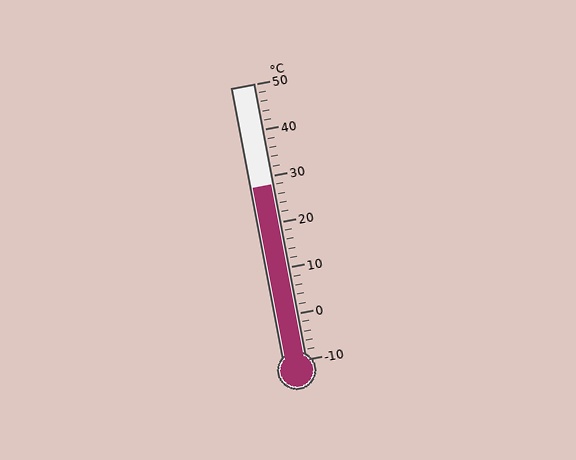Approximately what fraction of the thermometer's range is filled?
The thermometer is filled to approximately 65% of its range.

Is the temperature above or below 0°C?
The temperature is above 0°C.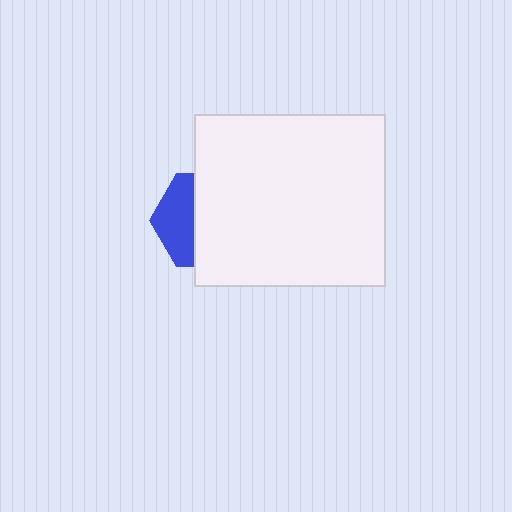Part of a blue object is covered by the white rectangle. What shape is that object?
It is a hexagon.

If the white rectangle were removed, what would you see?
You would see the complete blue hexagon.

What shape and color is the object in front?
The object in front is a white rectangle.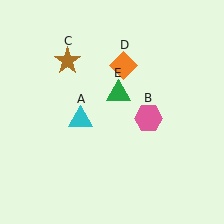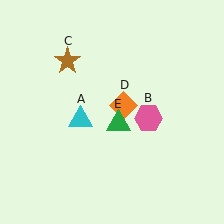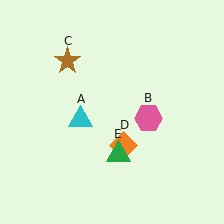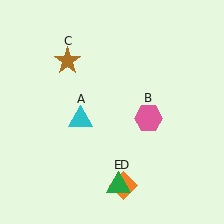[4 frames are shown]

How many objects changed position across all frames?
2 objects changed position: orange diamond (object D), green triangle (object E).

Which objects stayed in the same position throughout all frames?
Cyan triangle (object A) and pink hexagon (object B) and brown star (object C) remained stationary.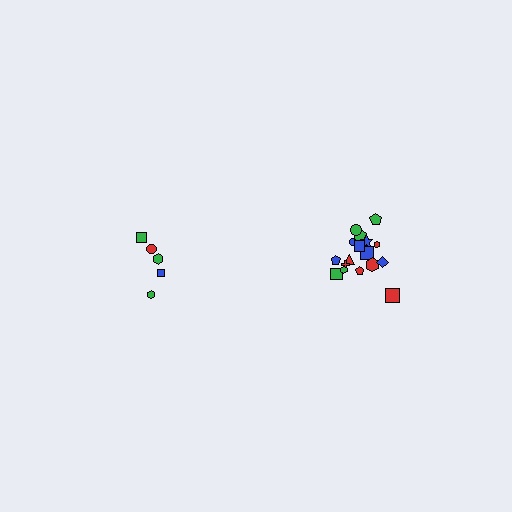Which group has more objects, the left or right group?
The right group.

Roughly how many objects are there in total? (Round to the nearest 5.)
Roughly 25 objects in total.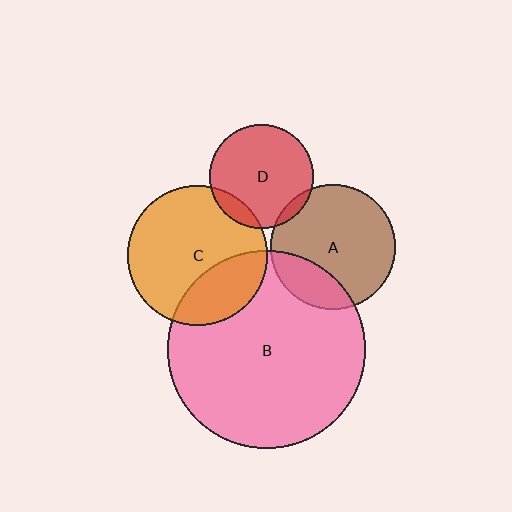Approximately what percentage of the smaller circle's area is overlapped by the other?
Approximately 10%.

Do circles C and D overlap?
Yes.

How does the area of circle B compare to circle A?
Approximately 2.5 times.